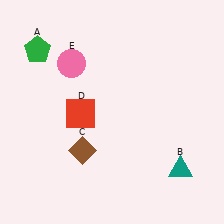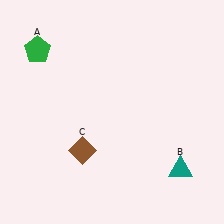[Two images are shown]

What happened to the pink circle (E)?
The pink circle (E) was removed in Image 2. It was in the top-left area of Image 1.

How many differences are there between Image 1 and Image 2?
There are 2 differences between the two images.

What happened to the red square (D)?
The red square (D) was removed in Image 2. It was in the bottom-left area of Image 1.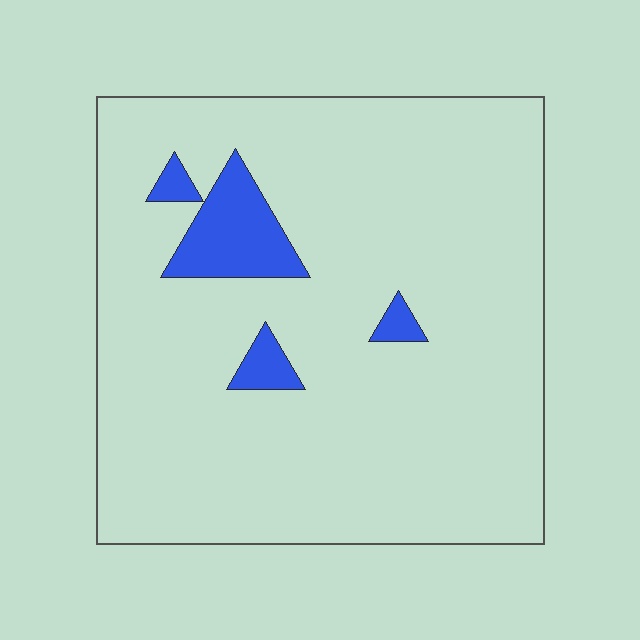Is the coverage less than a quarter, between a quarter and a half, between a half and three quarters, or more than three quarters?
Less than a quarter.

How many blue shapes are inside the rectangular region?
4.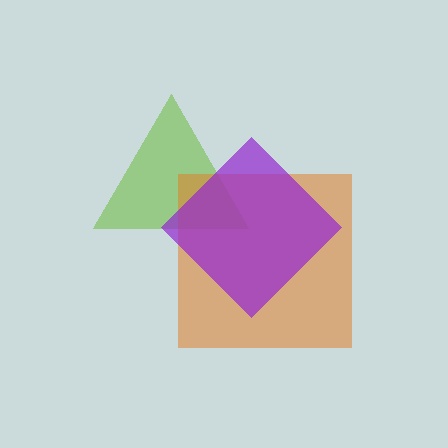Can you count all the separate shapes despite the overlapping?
Yes, there are 3 separate shapes.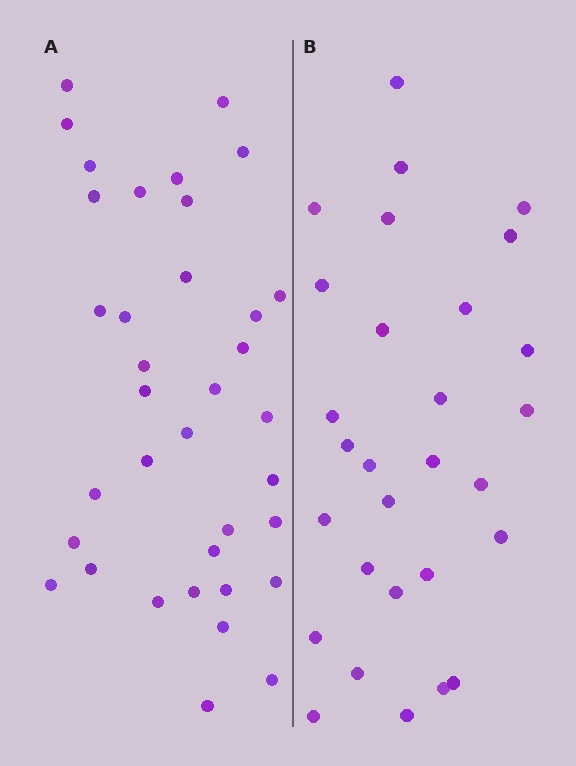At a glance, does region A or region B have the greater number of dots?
Region A (the left region) has more dots.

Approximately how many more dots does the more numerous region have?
Region A has roughly 8 or so more dots than region B.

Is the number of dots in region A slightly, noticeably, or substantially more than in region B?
Region A has only slightly more — the two regions are fairly close. The ratio is roughly 1.2 to 1.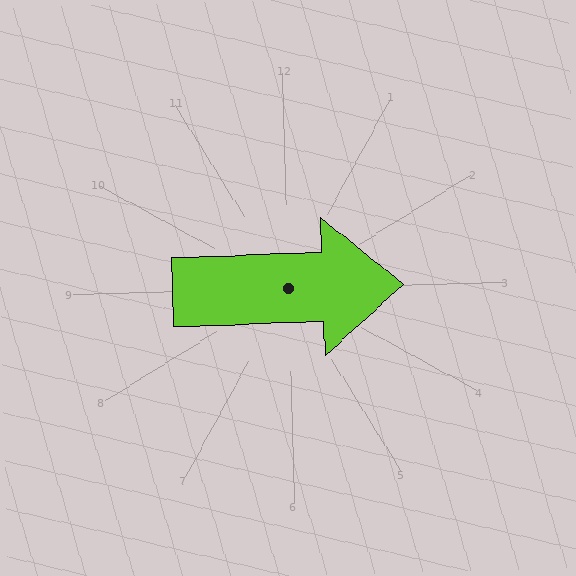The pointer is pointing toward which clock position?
Roughly 3 o'clock.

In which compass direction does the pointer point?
East.